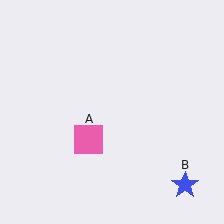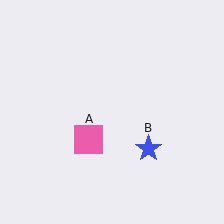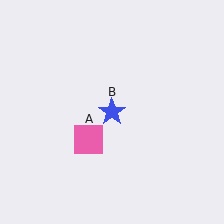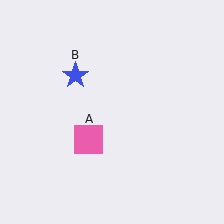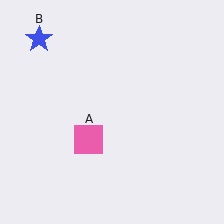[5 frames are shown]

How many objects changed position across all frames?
1 object changed position: blue star (object B).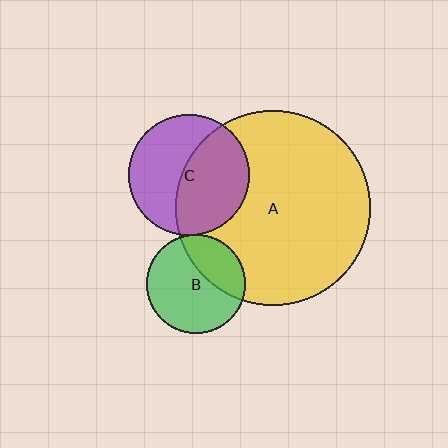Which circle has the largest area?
Circle A (yellow).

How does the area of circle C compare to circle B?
Approximately 1.5 times.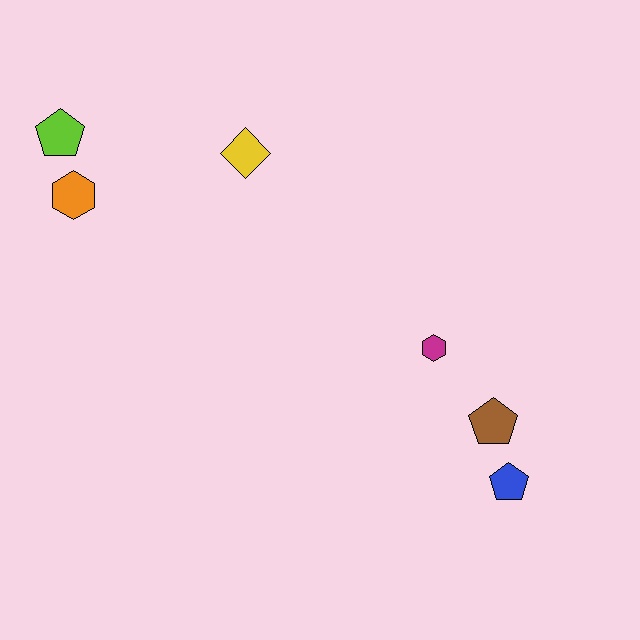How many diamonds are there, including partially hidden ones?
There is 1 diamond.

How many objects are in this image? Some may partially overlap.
There are 6 objects.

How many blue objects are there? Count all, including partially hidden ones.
There is 1 blue object.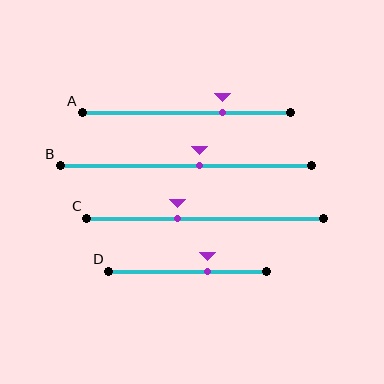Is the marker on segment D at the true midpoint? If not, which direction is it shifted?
No, the marker on segment D is shifted to the right by about 12% of the segment length.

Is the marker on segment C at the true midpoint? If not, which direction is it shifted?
No, the marker on segment C is shifted to the left by about 11% of the segment length.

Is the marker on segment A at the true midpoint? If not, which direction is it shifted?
No, the marker on segment A is shifted to the right by about 17% of the segment length.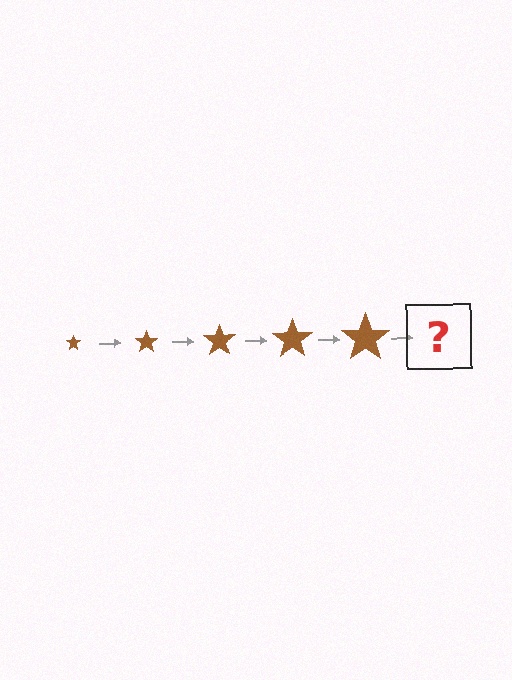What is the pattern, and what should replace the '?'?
The pattern is that the star gets progressively larger each step. The '?' should be a brown star, larger than the previous one.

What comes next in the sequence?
The next element should be a brown star, larger than the previous one.